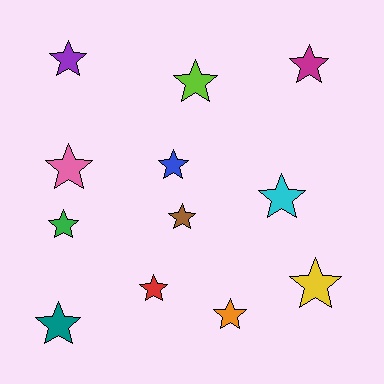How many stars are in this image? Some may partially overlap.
There are 12 stars.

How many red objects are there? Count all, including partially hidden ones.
There is 1 red object.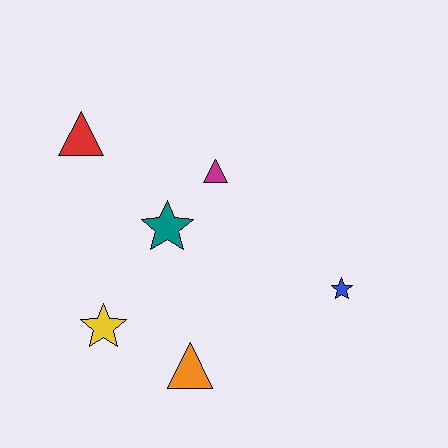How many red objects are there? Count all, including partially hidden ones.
There is 1 red object.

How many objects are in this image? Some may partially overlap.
There are 6 objects.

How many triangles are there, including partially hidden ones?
There are 3 triangles.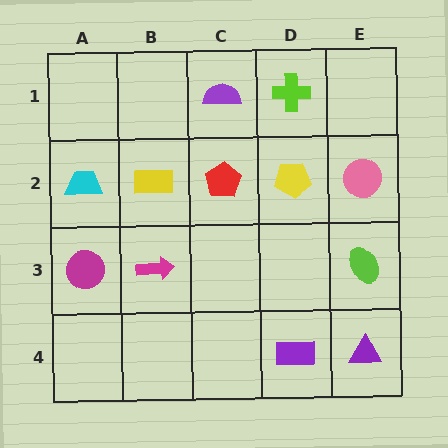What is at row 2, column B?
A yellow rectangle.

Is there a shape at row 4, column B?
No, that cell is empty.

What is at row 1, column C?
A purple semicircle.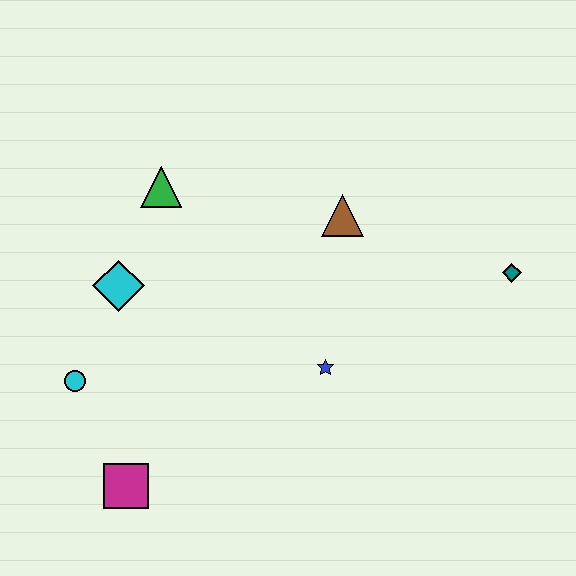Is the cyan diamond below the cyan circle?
No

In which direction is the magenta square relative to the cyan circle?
The magenta square is below the cyan circle.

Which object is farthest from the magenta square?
The teal diamond is farthest from the magenta square.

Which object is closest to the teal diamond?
The brown triangle is closest to the teal diamond.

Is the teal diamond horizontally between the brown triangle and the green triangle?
No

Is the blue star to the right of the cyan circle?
Yes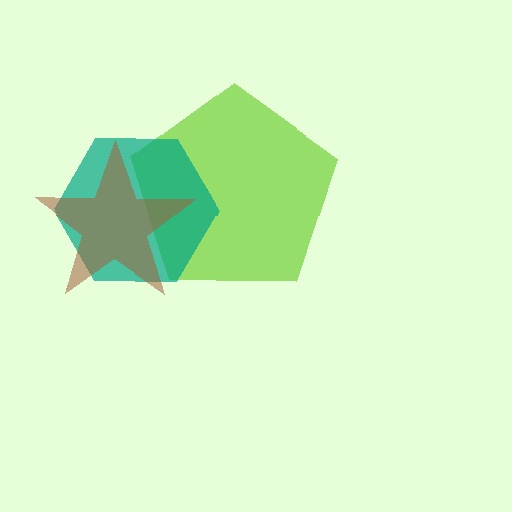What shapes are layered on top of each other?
The layered shapes are: a lime pentagon, a teal hexagon, a brown star.